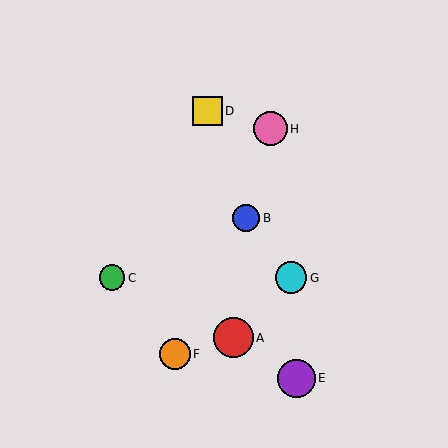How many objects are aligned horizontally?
2 objects (C, G) are aligned horizontally.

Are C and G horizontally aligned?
Yes, both are at y≈278.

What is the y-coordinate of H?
Object H is at y≈129.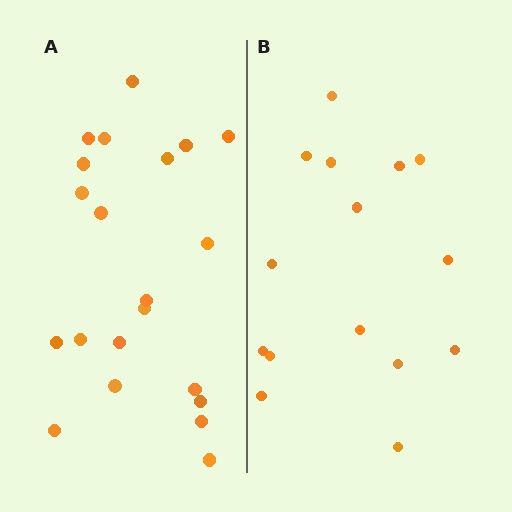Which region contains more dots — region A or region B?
Region A (the left region) has more dots.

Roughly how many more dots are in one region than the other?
Region A has about 6 more dots than region B.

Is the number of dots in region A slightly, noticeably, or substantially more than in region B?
Region A has noticeably more, but not dramatically so. The ratio is roughly 1.4 to 1.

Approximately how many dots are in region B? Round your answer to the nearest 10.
About 20 dots. (The exact count is 15, which rounds to 20.)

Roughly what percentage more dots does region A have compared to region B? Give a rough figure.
About 40% more.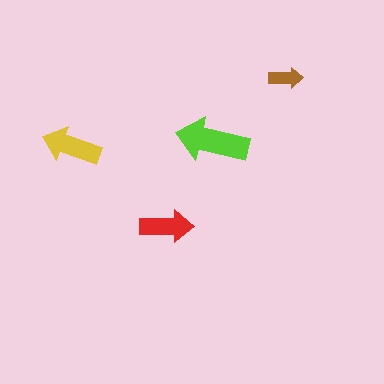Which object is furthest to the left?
The yellow arrow is leftmost.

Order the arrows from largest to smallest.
the lime one, the yellow one, the red one, the brown one.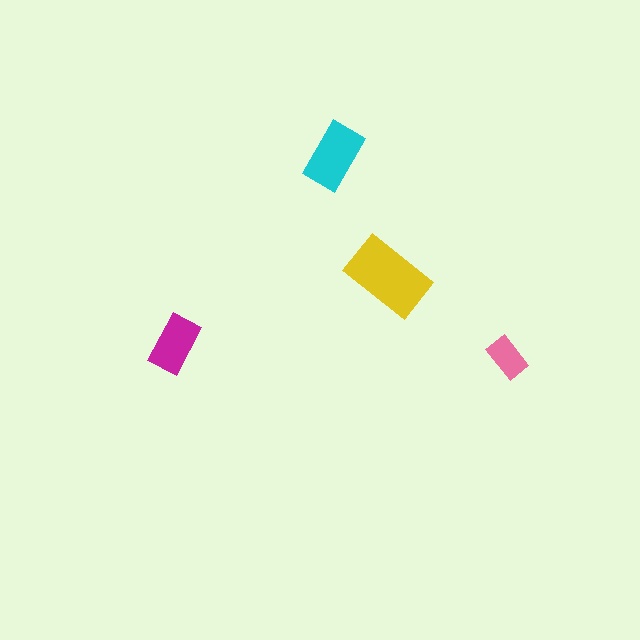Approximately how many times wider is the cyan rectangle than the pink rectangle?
About 1.5 times wider.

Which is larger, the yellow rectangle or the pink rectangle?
The yellow one.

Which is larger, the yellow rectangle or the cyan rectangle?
The yellow one.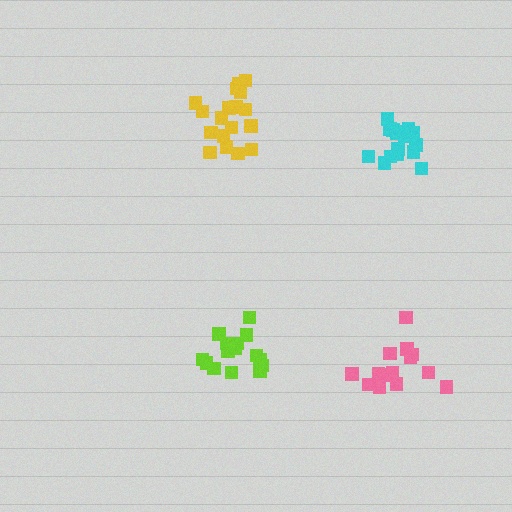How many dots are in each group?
Group 1: 14 dots, Group 2: 18 dots, Group 3: 15 dots, Group 4: 17 dots (64 total).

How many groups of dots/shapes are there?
There are 4 groups.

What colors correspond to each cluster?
The clusters are colored: pink, yellow, lime, cyan.